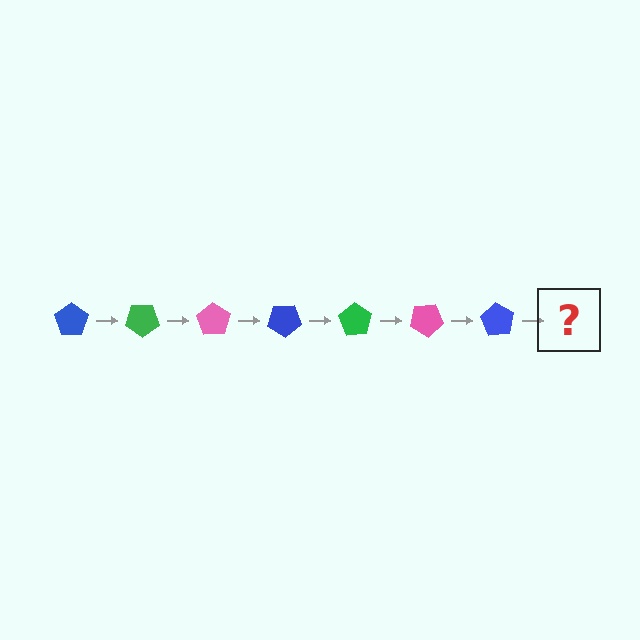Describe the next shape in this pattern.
It should be a green pentagon, rotated 245 degrees from the start.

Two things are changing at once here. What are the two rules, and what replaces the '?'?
The two rules are that it rotates 35 degrees each step and the color cycles through blue, green, and pink. The '?' should be a green pentagon, rotated 245 degrees from the start.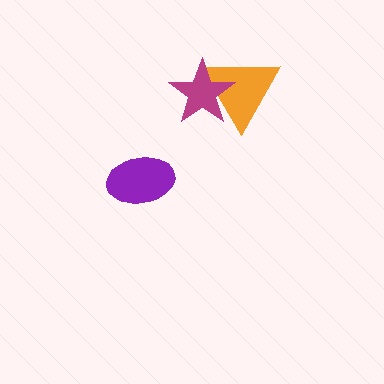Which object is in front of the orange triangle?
The magenta star is in front of the orange triangle.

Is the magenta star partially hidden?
No, no other shape covers it.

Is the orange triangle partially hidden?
Yes, it is partially covered by another shape.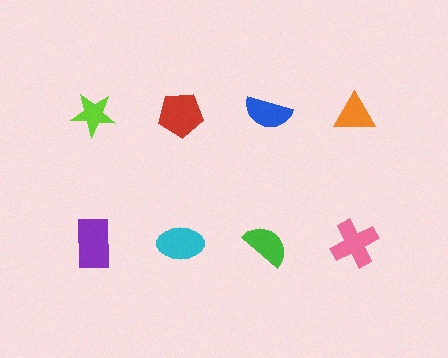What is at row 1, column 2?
A red pentagon.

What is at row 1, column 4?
An orange triangle.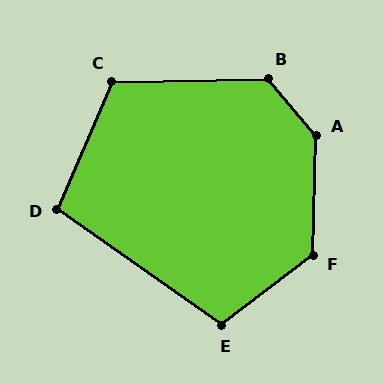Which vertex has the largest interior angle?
A, at approximately 138 degrees.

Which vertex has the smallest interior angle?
D, at approximately 102 degrees.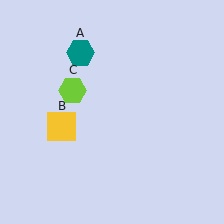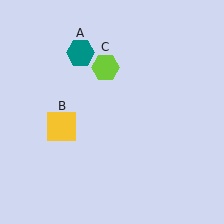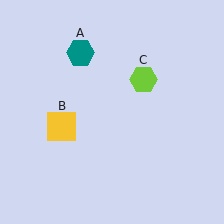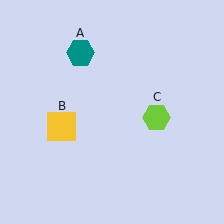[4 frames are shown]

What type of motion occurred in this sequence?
The lime hexagon (object C) rotated clockwise around the center of the scene.